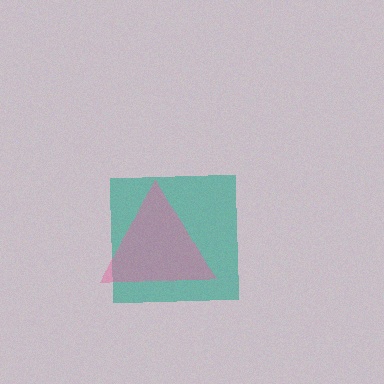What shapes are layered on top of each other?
The layered shapes are: a teal square, a pink triangle.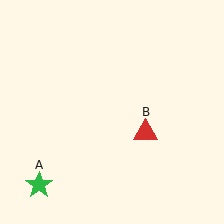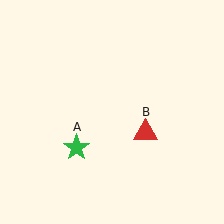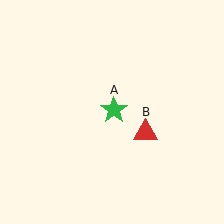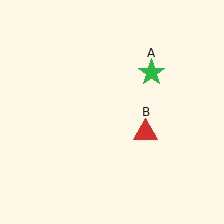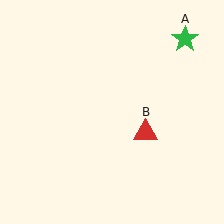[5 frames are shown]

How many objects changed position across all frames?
1 object changed position: green star (object A).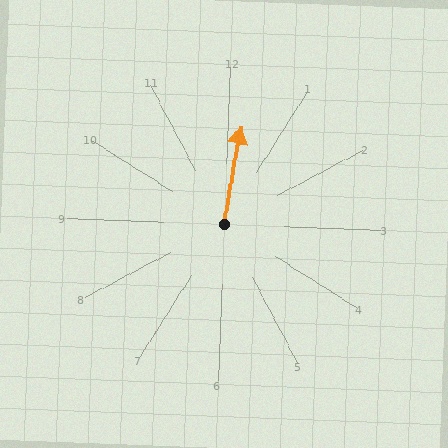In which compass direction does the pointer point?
North.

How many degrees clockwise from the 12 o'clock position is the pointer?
Approximately 8 degrees.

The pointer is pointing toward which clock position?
Roughly 12 o'clock.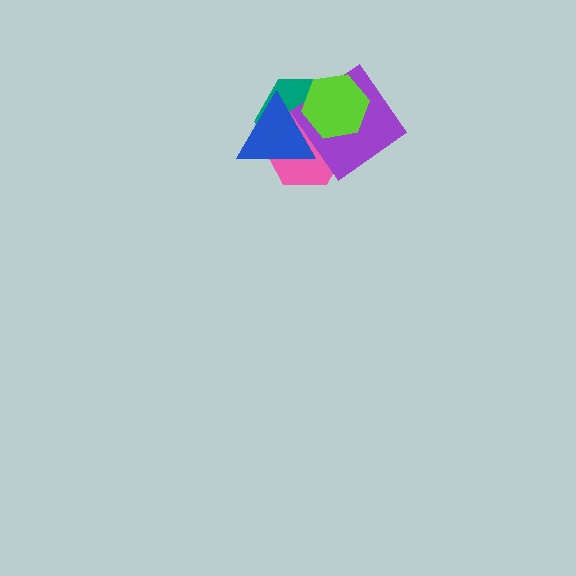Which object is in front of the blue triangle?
The lime hexagon is in front of the blue triangle.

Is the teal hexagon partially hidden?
Yes, it is partially covered by another shape.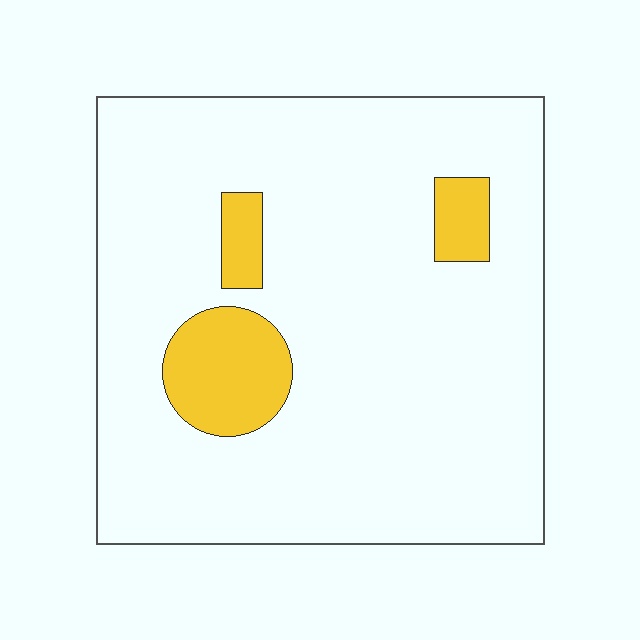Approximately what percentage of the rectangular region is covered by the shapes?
Approximately 10%.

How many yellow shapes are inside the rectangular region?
3.